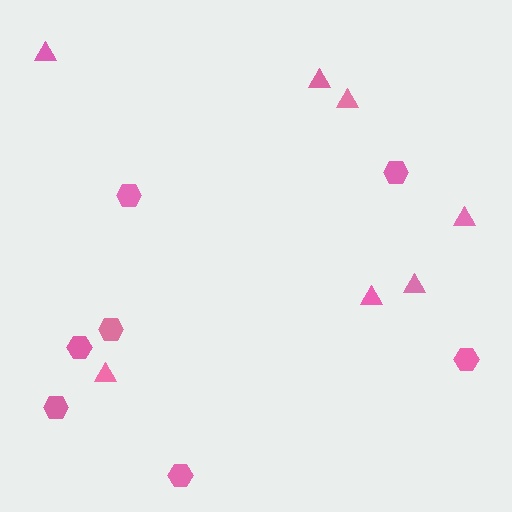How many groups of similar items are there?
There are 2 groups: one group of triangles (7) and one group of hexagons (7).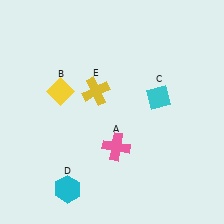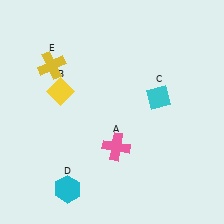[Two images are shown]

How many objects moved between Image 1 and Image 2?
1 object moved between the two images.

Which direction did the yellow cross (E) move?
The yellow cross (E) moved left.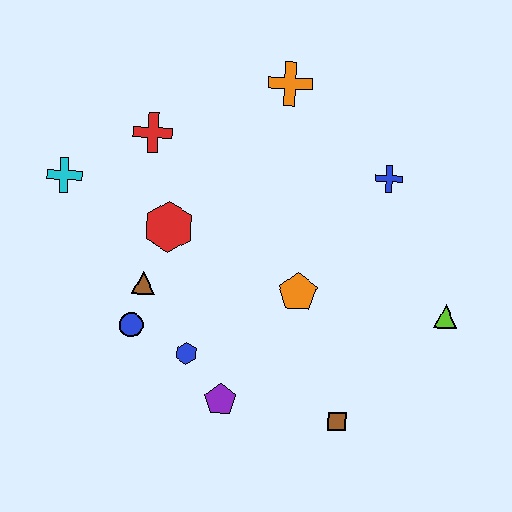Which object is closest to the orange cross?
The blue cross is closest to the orange cross.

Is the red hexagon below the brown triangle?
No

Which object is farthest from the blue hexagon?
The orange cross is farthest from the blue hexagon.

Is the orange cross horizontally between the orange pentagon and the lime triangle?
No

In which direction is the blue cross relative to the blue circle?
The blue cross is to the right of the blue circle.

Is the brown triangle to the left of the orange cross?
Yes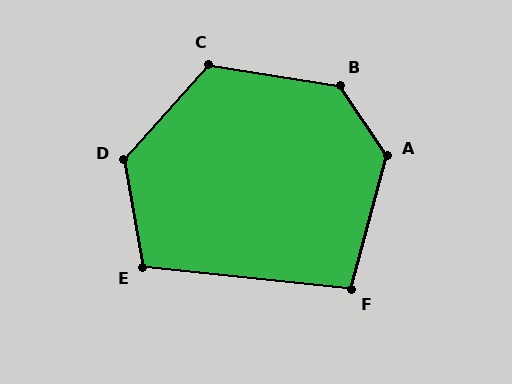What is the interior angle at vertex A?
Approximately 131 degrees (obtuse).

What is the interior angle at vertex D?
Approximately 128 degrees (obtuse).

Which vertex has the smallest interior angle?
F, at approximately 99 degrees.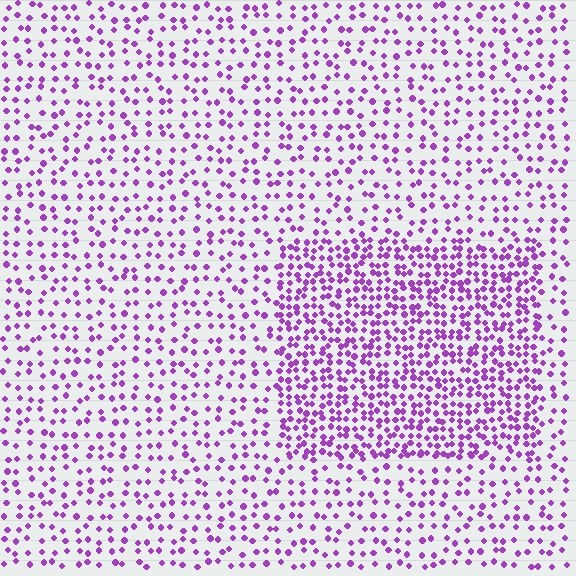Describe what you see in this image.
The image contains small purple elements arranged at two different densities. A rectangle-shaped region is visible where the elements are more densely packed than the surrounding area.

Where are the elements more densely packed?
The elements are more densely packed inside the rectangle boundary.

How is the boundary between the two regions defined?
The boundary is defined by a change in element density (approximately 2.1x ratio). All elements are the same color, size, and shape.